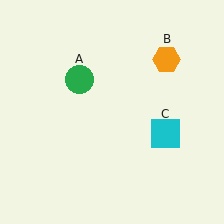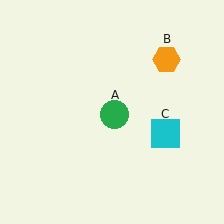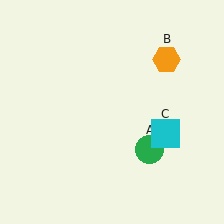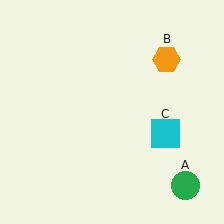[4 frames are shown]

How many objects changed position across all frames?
1 object changed position: green circle (object A).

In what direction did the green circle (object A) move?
The green circle (object A) moved down and to the right.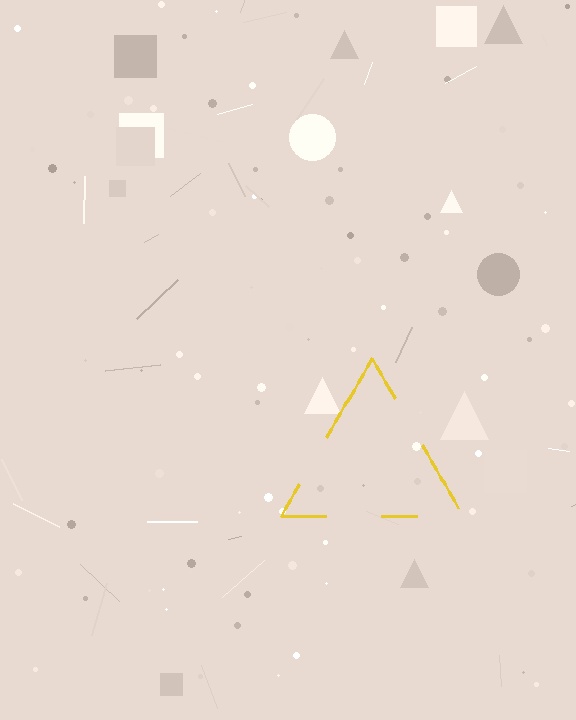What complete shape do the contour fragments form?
The contour fragments form a triangle.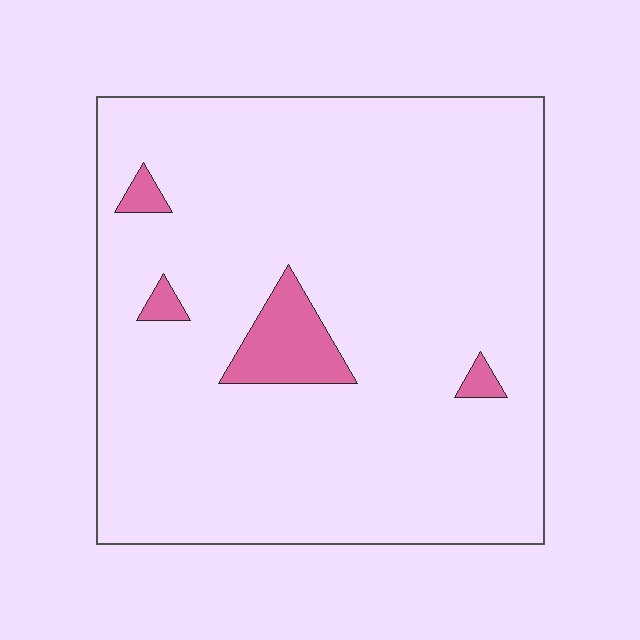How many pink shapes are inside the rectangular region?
4.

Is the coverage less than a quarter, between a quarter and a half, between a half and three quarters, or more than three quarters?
Less than a quarter.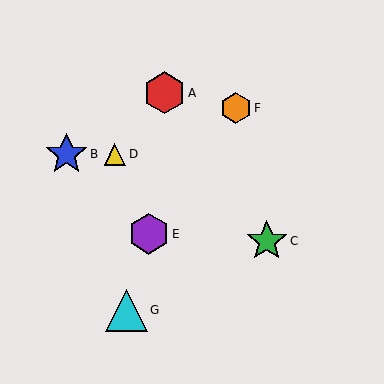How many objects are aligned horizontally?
2 objects (B, D) are aligned horizontally.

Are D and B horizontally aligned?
Yes, both are at y≈154.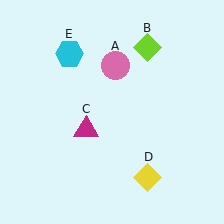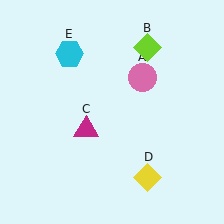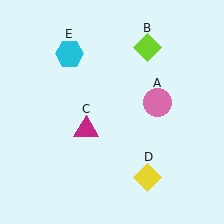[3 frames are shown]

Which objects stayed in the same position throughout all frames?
Lime diamond (object B) and magenta triangle (object C) and yellow diamond (object D) and cyan hexagon (object E) remained stationary.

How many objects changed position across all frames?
1 object changed position: pink circle (object A).